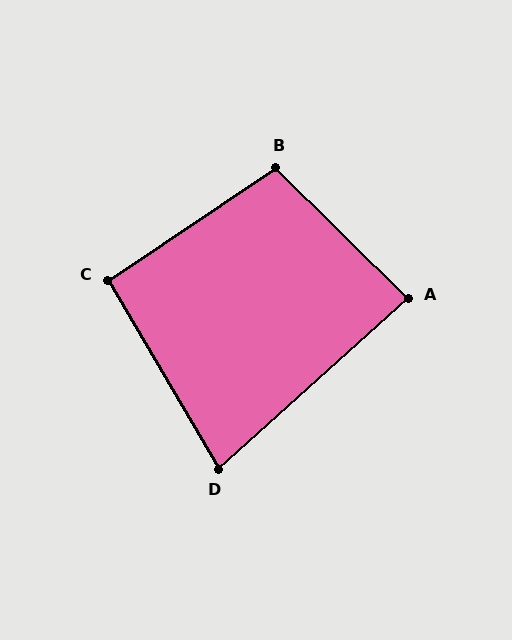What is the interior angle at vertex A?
Approximately 87 degrees (approximately right).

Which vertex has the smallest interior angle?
D, at approximately 79 degrees.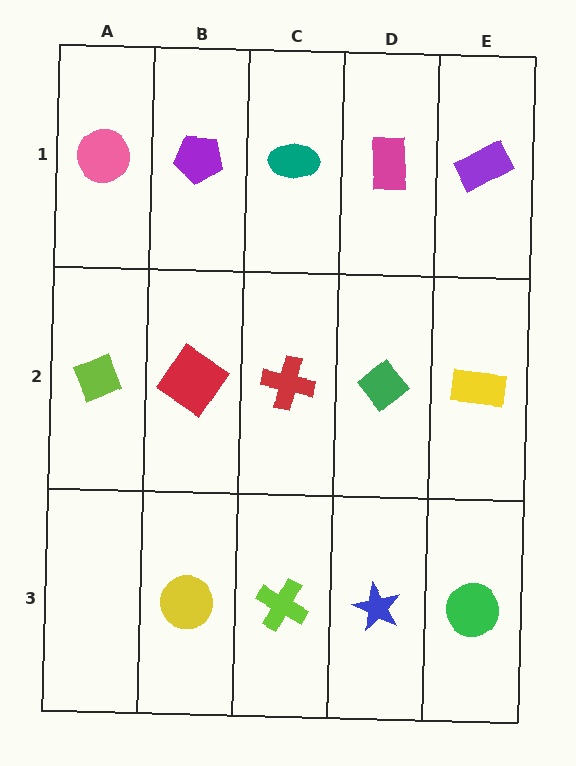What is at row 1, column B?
A purple pentagon.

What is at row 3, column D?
A blue star.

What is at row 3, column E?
A green circle.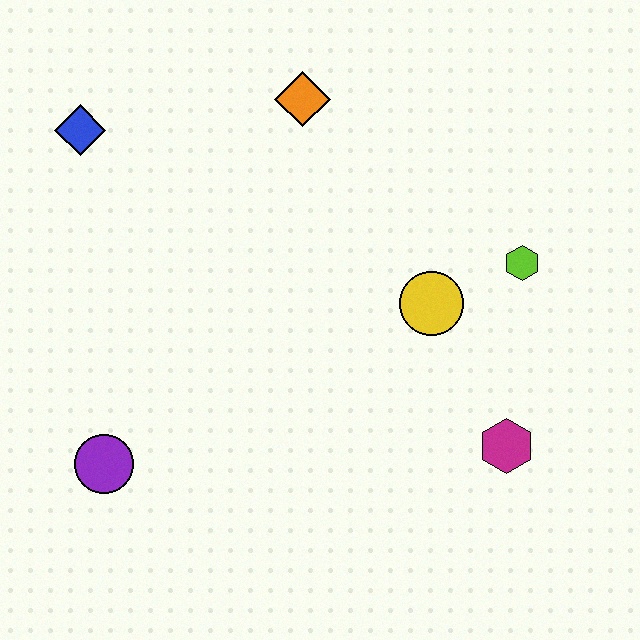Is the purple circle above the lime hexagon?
No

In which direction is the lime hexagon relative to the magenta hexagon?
The lime hexagon is above the magenta hexagon.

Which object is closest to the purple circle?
The blue diamond is closest to the purple circle.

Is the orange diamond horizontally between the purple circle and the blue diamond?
No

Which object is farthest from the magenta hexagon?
The blue diamond is farthest from the magenta hexagon.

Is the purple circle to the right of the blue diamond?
Yes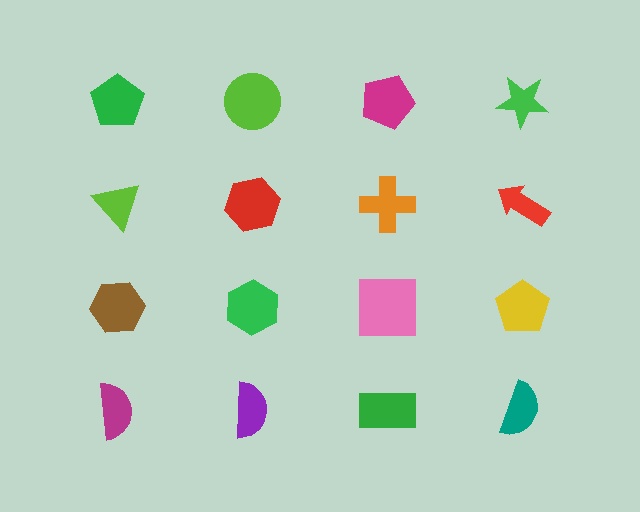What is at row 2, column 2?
A red hexagon.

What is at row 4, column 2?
A purple semicircle.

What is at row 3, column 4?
A yellow pentagon.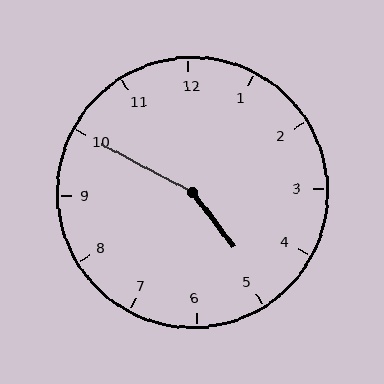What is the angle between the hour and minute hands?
Approximately 155 degrees.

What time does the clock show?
4:50.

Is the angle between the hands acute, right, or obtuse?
It is obtuse.